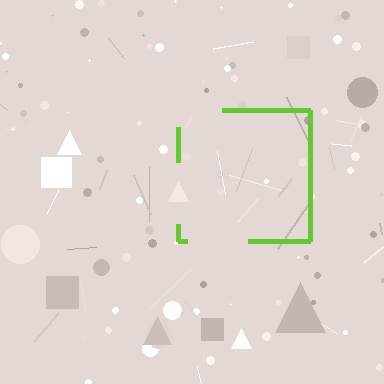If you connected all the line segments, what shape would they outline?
They would outline a square.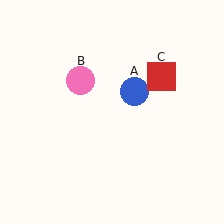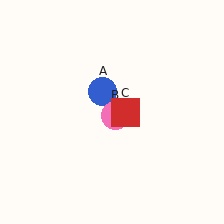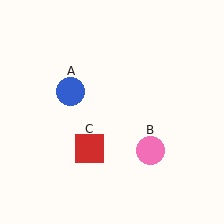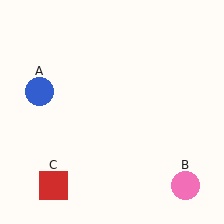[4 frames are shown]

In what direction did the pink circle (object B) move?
The pink circle (object B) moved down and to the right.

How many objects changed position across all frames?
3 objects changed position: blue circle (object A), pink circle (object B), red square (object C).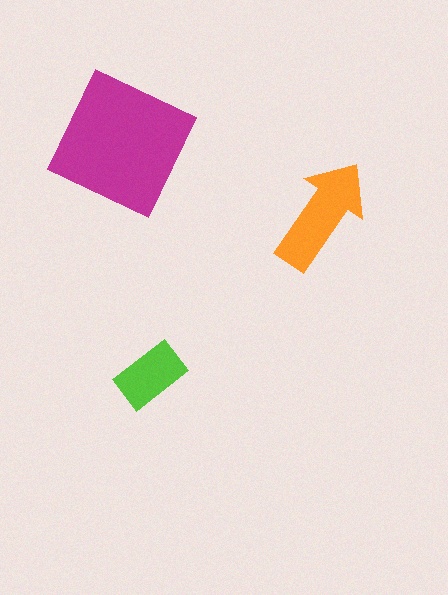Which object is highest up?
The magenta square is topmost.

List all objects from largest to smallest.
The magenta square, the orange arrow, the lime rectangle.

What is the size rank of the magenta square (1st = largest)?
1st.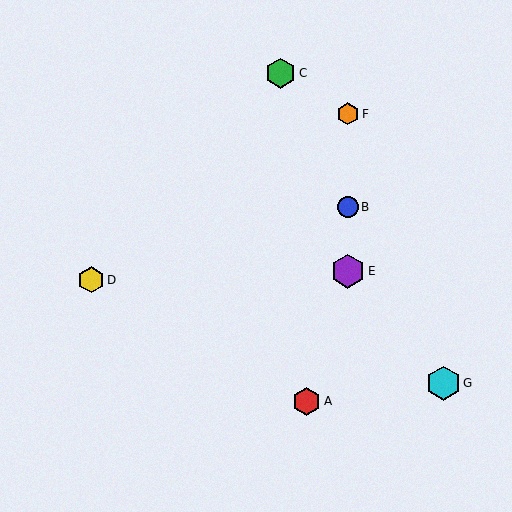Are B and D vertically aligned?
No, B is at x≈348 and D is at x≈91.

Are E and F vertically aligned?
Yes, both are at x≈348.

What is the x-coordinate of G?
Object G is at x≈443.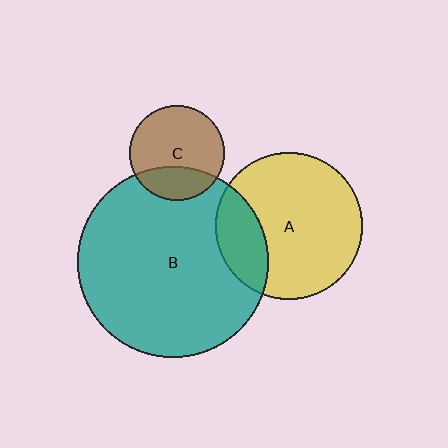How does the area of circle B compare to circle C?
Approximately 4.0 times.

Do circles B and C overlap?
Yes.